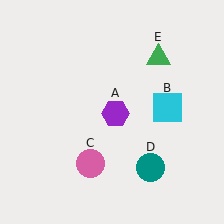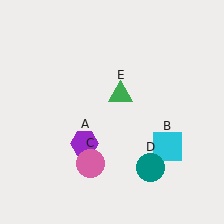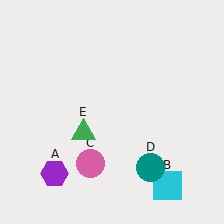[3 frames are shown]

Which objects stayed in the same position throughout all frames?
Pink circle (object C) and teal circle (object D) remained stationary.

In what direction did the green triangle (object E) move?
The green triangle (object E) moved down and to the left.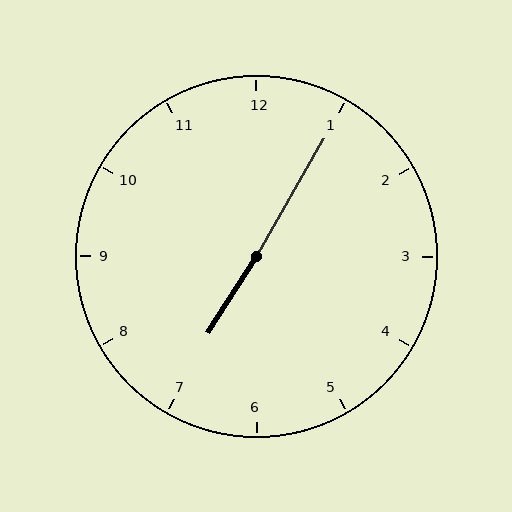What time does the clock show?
7:05.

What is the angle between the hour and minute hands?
Approximately 178 degrees.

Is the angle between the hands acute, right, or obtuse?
It is obtuse.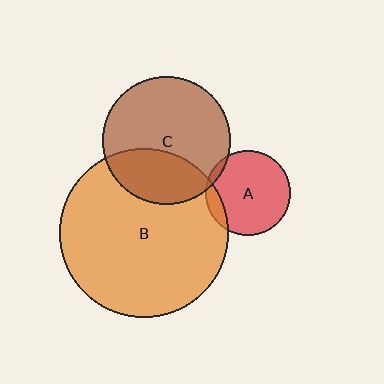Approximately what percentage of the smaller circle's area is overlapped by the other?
Approximately 5%.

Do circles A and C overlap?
Yes.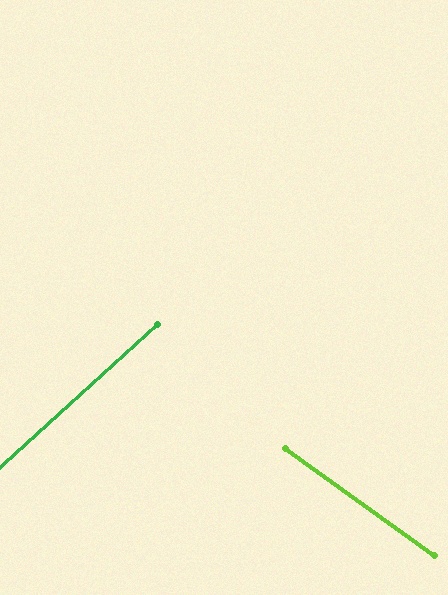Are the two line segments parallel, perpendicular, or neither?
Neither parallel nor perpendicular — they differ by about 78°.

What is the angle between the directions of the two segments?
Approximately 78 degrees.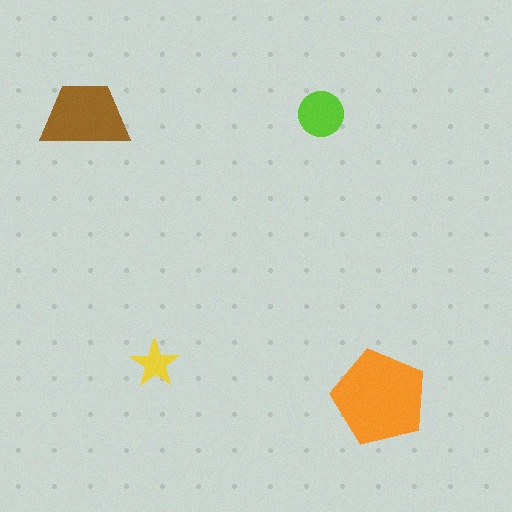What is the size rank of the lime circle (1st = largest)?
3rd.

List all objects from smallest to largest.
The yellow star, the lime circle, the brown trapezoid, the orange pentagon.